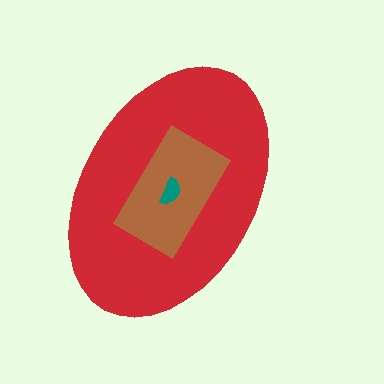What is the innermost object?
The teal semicircle.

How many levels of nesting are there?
3.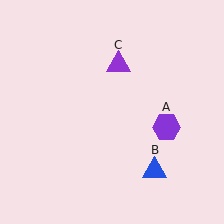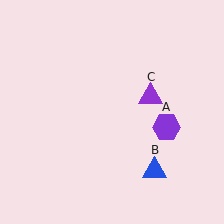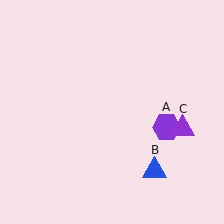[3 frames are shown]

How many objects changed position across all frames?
1 object changed position: purple triangle (object C).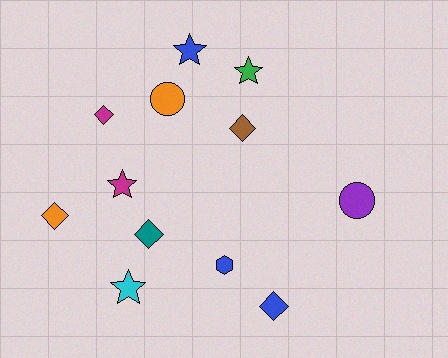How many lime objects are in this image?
There are no lime objects.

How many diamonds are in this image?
There are 5 diamonds.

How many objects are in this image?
There are 12 objects.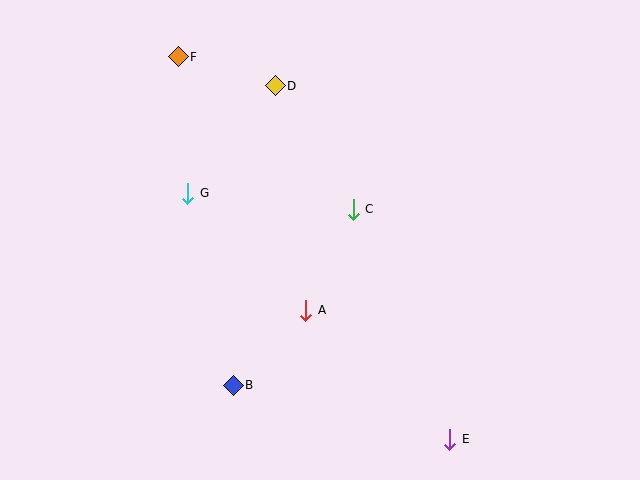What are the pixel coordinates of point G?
Point G is at (188, 193).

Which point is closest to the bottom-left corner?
Point B is closest to the bottom-left corner.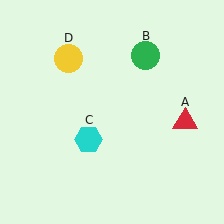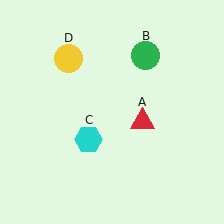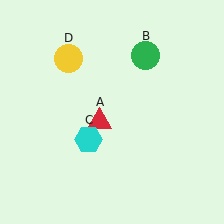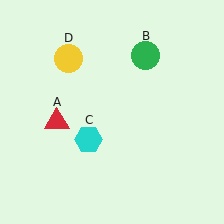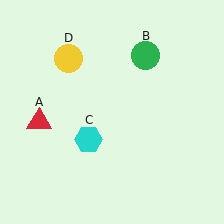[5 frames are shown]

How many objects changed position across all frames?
1 object changed position: red triangle (object A).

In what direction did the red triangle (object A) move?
The red triangle (object A) moved left.